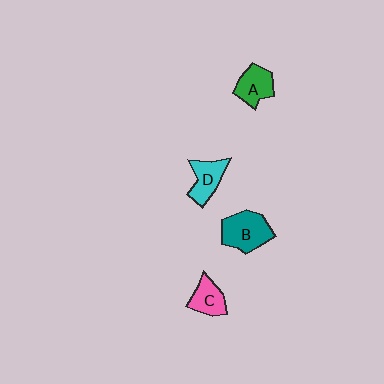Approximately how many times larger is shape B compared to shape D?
Approximately 1.4 times.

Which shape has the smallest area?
Shape C (pink).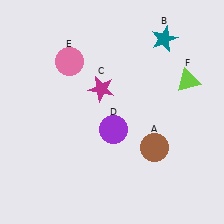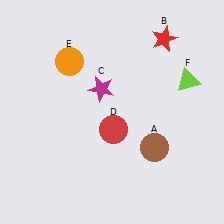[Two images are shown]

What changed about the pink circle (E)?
In Image 1, E is pink. In Image 2, it changed to orange.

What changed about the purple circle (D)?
In Image 1, D is purple. In Image 2, it changed to red.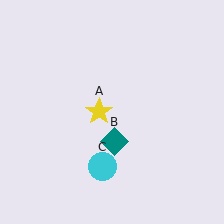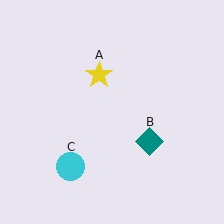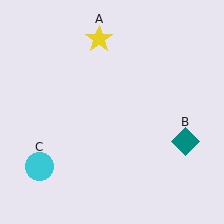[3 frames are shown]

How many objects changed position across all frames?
3 objects changed position: yellow star (object A), teal diamond (object B), cyan circle (object C).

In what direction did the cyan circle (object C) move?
The cyan circle (object C) moved left.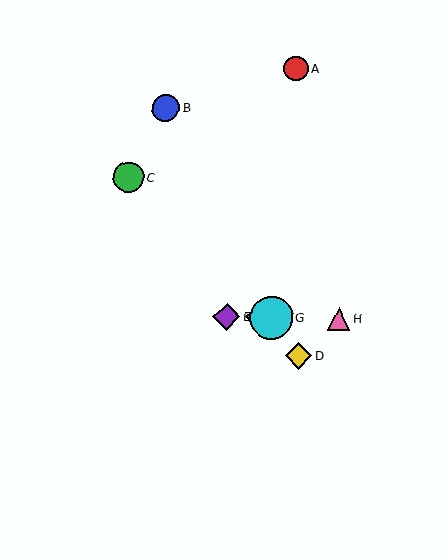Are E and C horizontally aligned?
No, E is at y≈317 and C is at y≈177.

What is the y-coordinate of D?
Object D is at y≈356.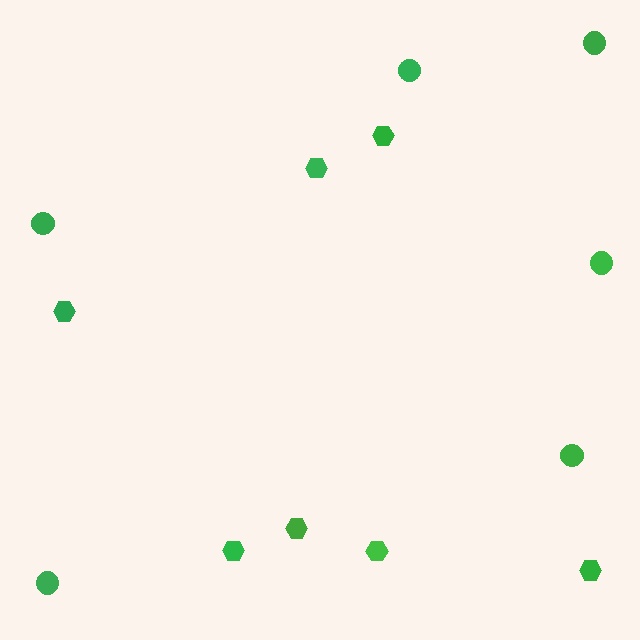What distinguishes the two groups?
There are 2 groups: one group of circles (6) and one group of hexagons (7).